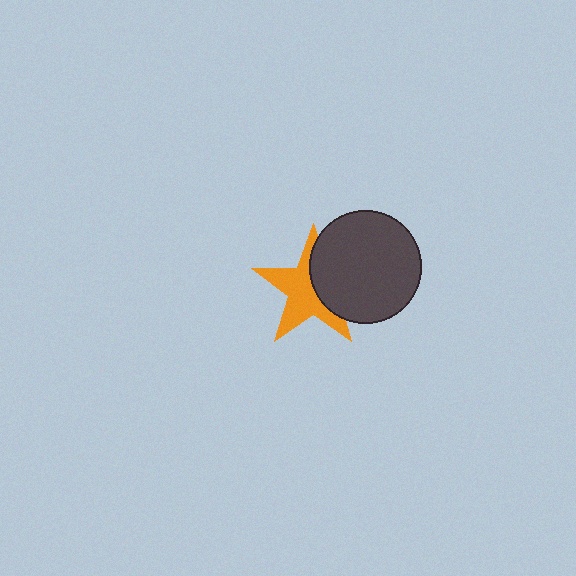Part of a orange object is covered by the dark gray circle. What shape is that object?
It is a star.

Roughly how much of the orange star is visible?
About half of it is visible (roughly 61%).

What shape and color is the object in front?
The object in front is a dark gray circle.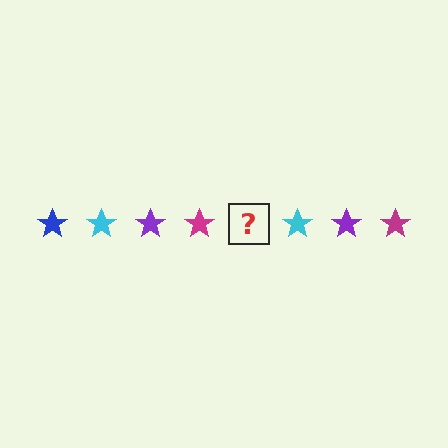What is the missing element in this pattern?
The missing element is a blue star.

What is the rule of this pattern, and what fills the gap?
The rule is that the pattern cycles through blue, cyan, purple, magenta stars. The gap should be filled with a blue star.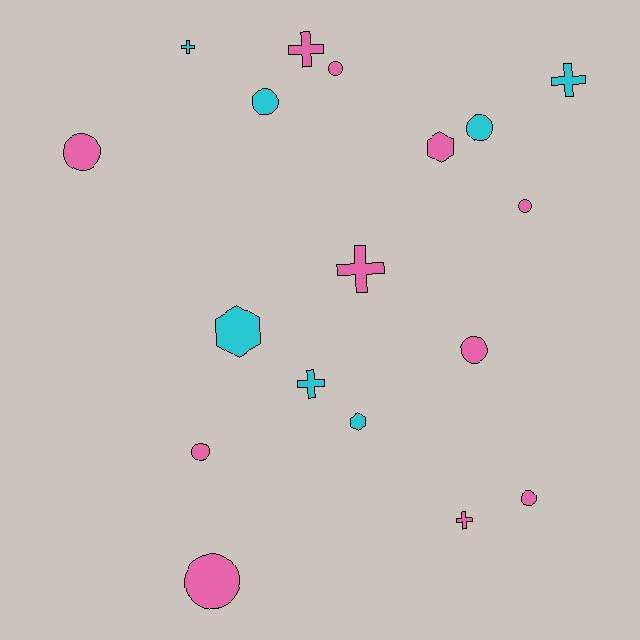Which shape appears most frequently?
Circle, with 9 objects.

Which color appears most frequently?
Pink, with 11 objects.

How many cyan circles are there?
There are 2 cyan circles.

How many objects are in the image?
There are 18 objects.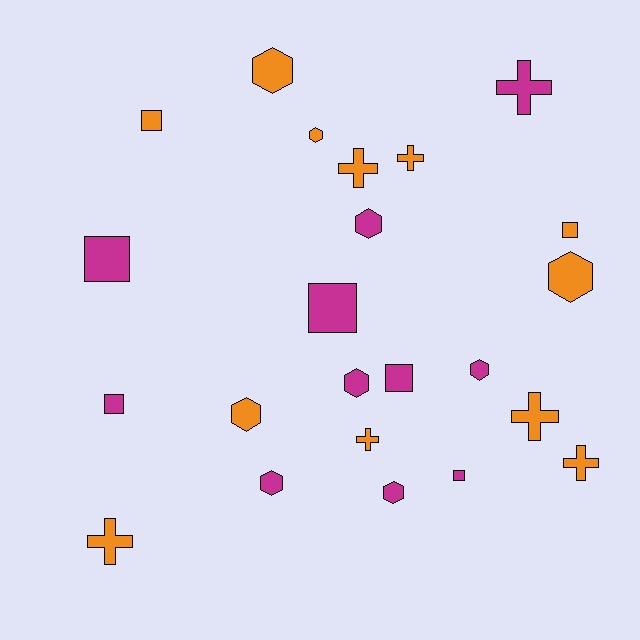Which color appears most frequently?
Orange, with 12 objects.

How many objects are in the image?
There are 23 objects.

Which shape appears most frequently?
Hexagon, with 9 objects.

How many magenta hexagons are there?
There are 5 magenta hexagons.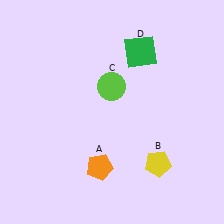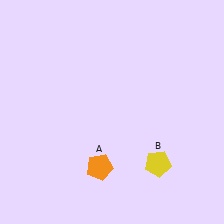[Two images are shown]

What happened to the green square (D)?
The green square (D) was removed in Image 2. It was in the top-right area of Image 1.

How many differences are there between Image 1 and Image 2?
There are 2 differences between the two images.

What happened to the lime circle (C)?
The lime circle (C) was removed in Image 2. It was in the top-left area of Image 1.